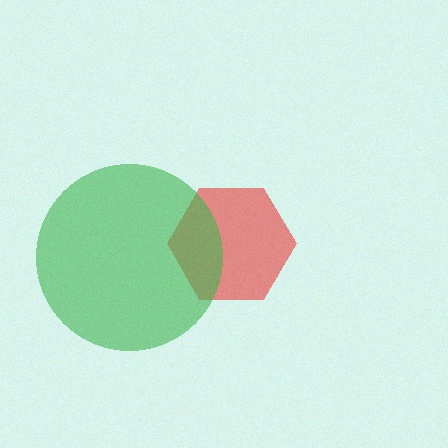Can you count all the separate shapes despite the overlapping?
Yes, there are 2 separate shapes.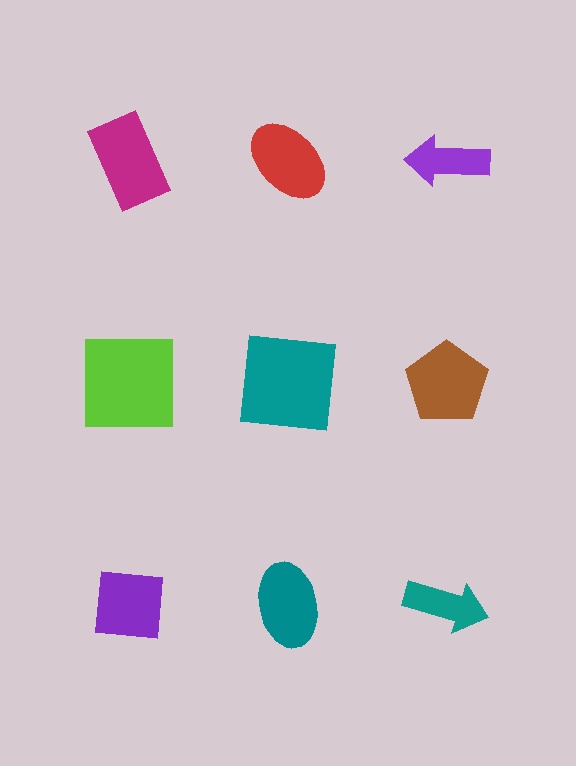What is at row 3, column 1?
A purple square.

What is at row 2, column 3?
A brown pentagon.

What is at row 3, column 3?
A teal arrow.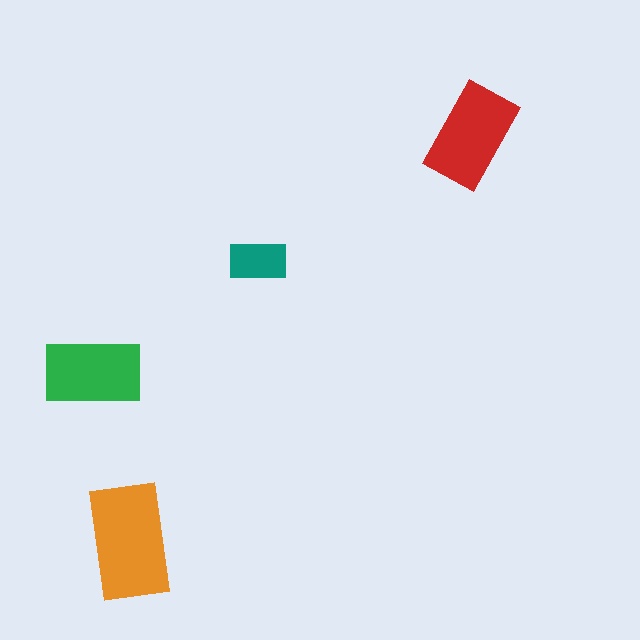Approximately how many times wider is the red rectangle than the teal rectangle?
About 1.5 times wider.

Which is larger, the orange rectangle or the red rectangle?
The orange one.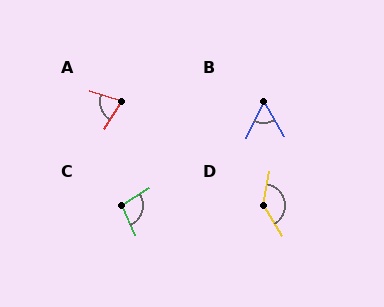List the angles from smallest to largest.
B (56°), A (75°), C (98°), D (137°).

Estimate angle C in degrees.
Approximately 98 degrees.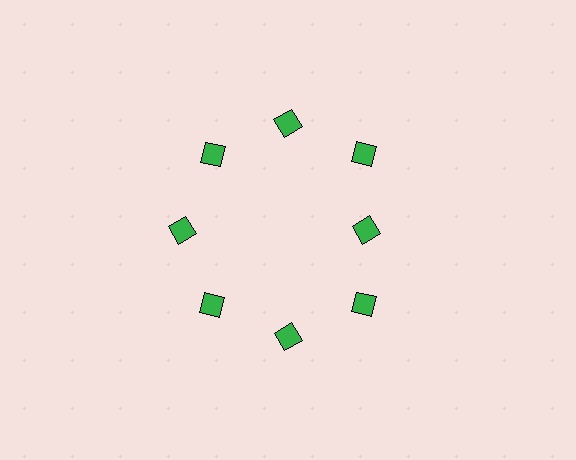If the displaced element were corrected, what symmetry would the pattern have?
It would have 8-fold rotational symmetry — the pattern would map onto itself every 45 degrees.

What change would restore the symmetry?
The symmetry would be restored by moving it outward, back onto the ring so that all 8 diamonds sit at equal angles and equal distance from the center.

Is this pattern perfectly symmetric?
No. The 8 green diamonds are arranged in a ring, but one element near the 3 o'clock position is pulled inward toward the center, breaking the 8-fold rotational symmetry.